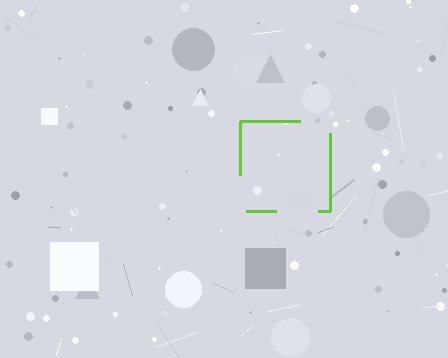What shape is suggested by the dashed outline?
The dashed outline suggests a square.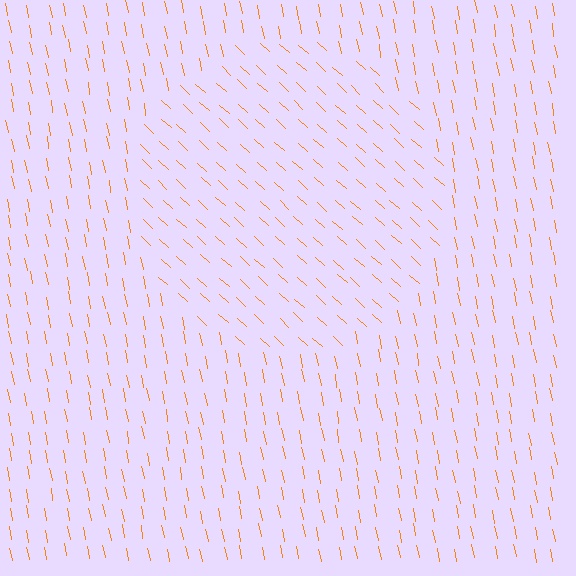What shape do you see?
I see a circle.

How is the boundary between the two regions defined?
The boundary is defined purely by a change in line orientation (approximately 37 degrees difference). All lines are the same color and thickness.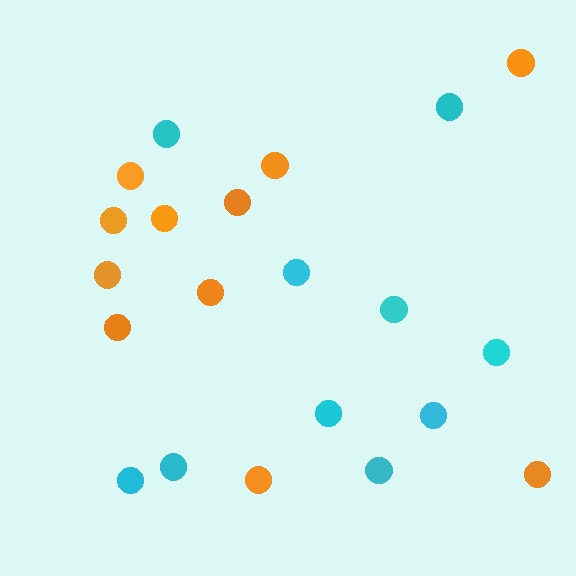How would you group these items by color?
There are 2 groups: one group of orange circles (11) and one group of cyan circles (10).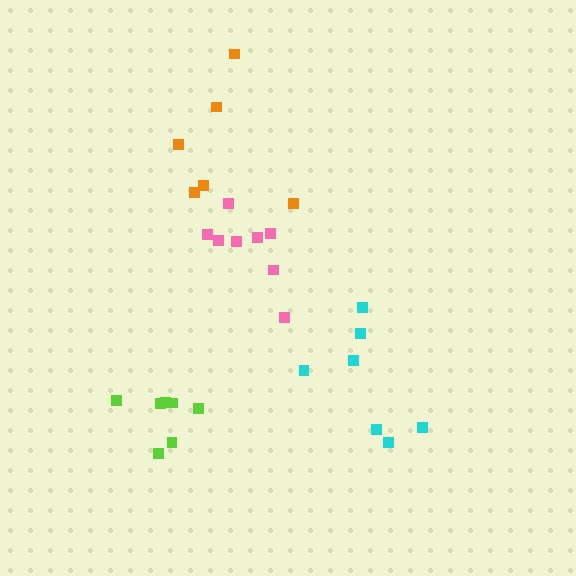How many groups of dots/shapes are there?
There are 4 groups.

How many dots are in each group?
Group 1: 6 dots, Group 2: 8 dots, Group 3: 7 dots, Group 4: 7 dots (28 total).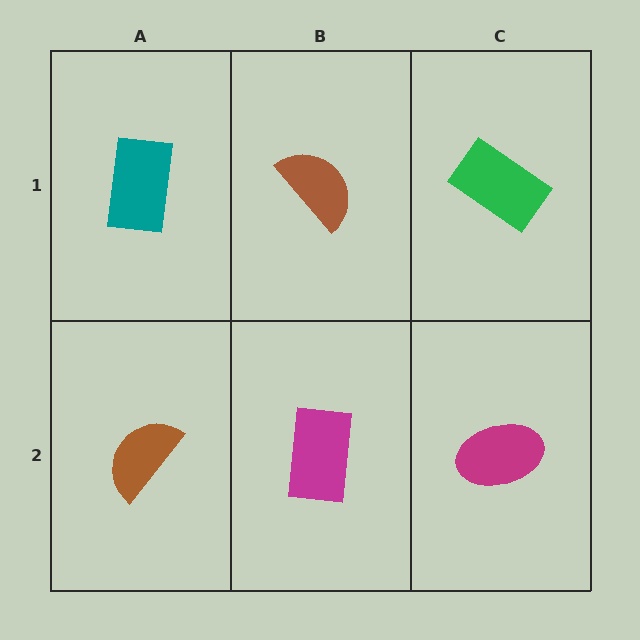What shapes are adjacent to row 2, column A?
A teal rectangle (row 1, column A), a magenta rectangle (row 2, column B).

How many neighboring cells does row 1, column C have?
2.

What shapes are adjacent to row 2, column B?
A brown semicircle (row 1, column B), a brown semicircle (row 2, column A), a magenta ellipse (row 2, column C).